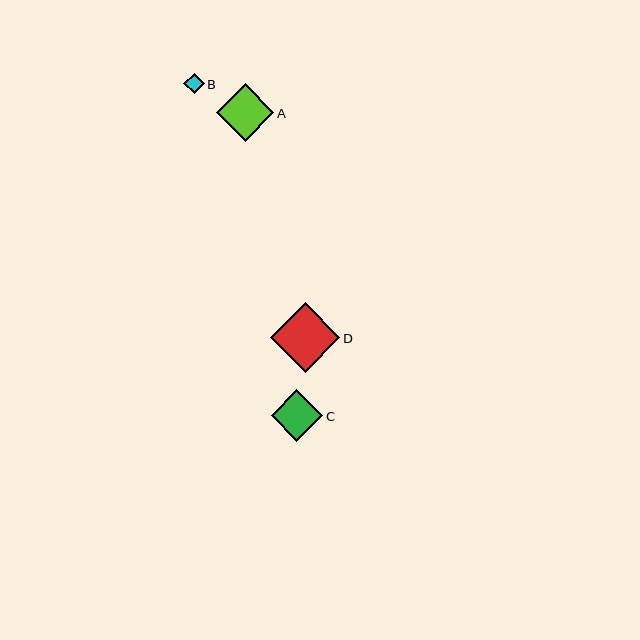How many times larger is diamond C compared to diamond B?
Diamond C is approximately 2.5 times the size of diamond B.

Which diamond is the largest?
Diamond D is the largest with a size of approximately 70 pixels.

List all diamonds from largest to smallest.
From largest to smallest: D, A, C, B.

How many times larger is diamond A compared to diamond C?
Diamond A is approximately 1.1 times the size of diamond C.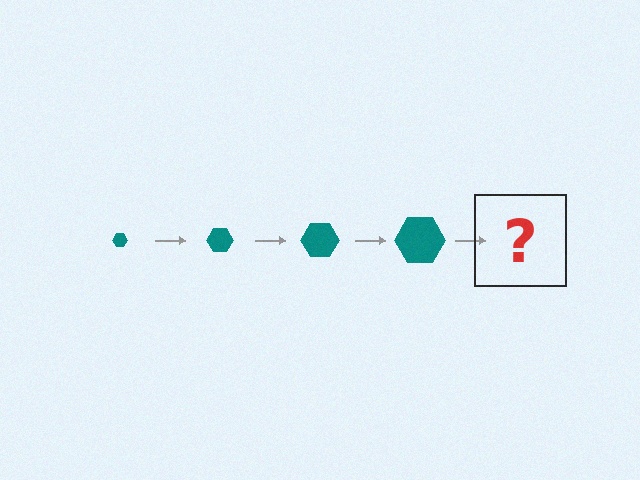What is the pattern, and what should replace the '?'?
The pattern is that the hexagon gets progressively larger each step. The '?' should be a teal hexagon, larger than the previous one.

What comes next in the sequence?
The next element should be a teal hexagon, larger than the previous one.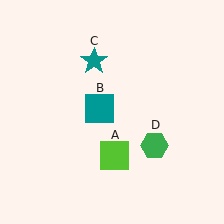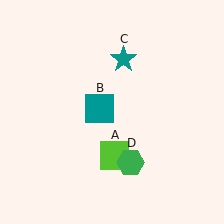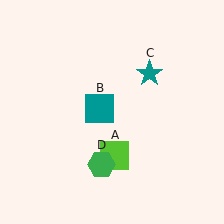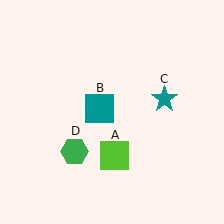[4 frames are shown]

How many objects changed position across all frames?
2 objects changed position: teal star (object C), green hexagon (object D).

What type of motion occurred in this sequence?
The teal star (object C), green hexagon (object D) rotated clockwise around the center of the scene.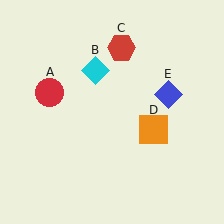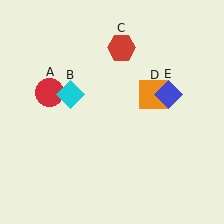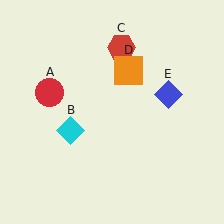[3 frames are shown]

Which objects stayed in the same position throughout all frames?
Red circle (object A) and red hexagon (object C) and blue diamond (object E) remained stationary.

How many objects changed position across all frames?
2 objects changed position: cyan diamond (object B), orange square (object D).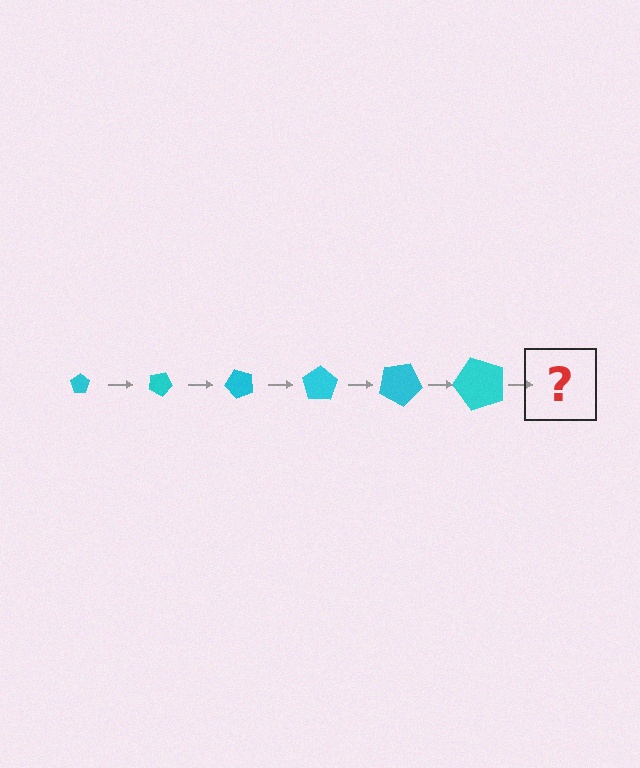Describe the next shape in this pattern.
It should be a pentagon, larger than the previous one and rotated 150 degrees from the start.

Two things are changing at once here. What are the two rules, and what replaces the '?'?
The two rules are that the pentagon grows larger each step and it rotates 25 degrees each step. The '?' should be a pentagon, larger than the previous one and rotated 150 degrees from the start.